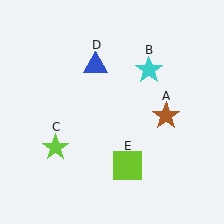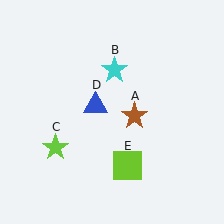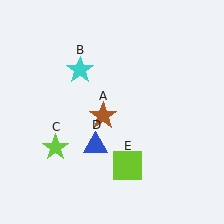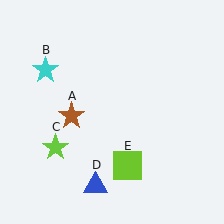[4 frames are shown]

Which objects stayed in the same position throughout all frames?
Lime star (object C) and lime square (object E) remained stationary.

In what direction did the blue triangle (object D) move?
The blue triangle (object D) moved down.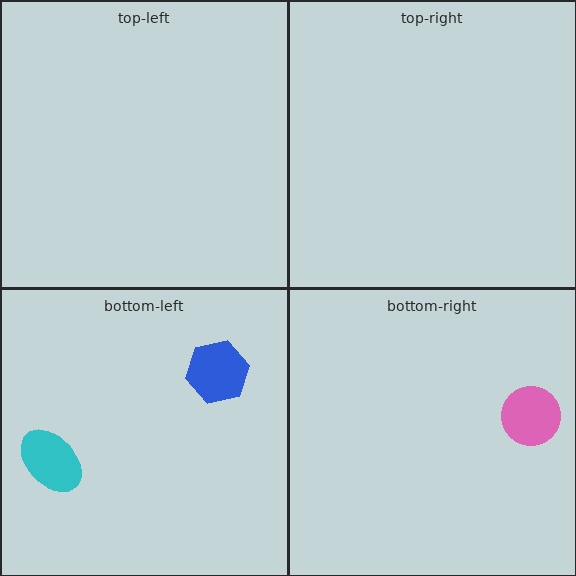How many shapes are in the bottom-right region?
1.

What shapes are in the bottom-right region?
The pink circle.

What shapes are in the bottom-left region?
The blue hexagon, the cyan ellipse.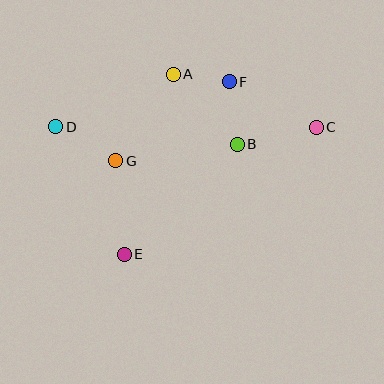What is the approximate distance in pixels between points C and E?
The distance between C and E is approximately 230 pixels.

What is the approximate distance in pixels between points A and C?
The distance between A and C is approximately 153 pixels.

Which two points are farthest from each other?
Points C and D are farthest from each other.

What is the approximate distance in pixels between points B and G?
The distance between B and G is approximately 122 pixels.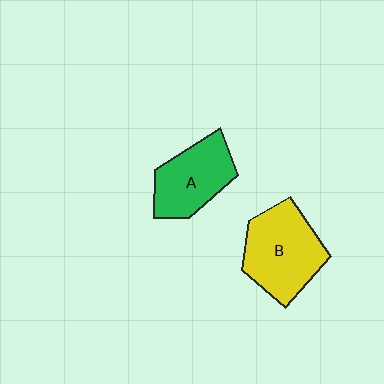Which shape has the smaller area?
Shape A (green).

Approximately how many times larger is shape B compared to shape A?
Approximately 1.2 times.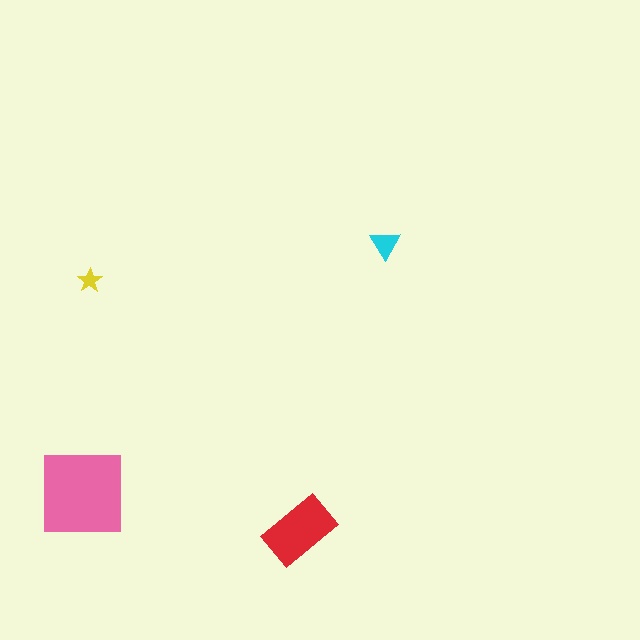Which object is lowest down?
The red rectangle is bottommost.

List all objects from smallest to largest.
The yellow star, the cyan triangle, the red rectangle, the pink square.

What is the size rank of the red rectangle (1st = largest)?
2nd.